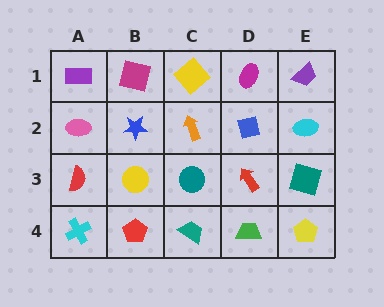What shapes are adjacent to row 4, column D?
A red arrow (row 3, column D), a teal trapezoid (row 4, column C), a yellow pentagon (row 4, column E).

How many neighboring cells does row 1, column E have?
2.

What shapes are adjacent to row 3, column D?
A blue square (row 2, column D), a green trapezoid (row 4, column D), a teal circle (row 3, column C), a teal square (row 3, column E).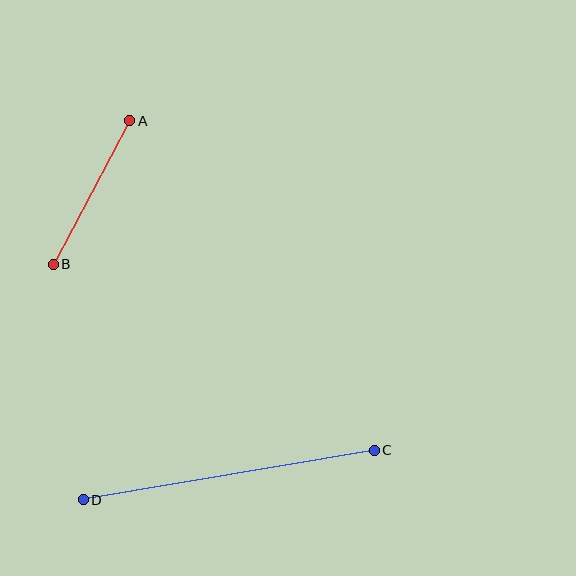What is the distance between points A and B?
The distance is approximately 162 pixels.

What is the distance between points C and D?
The distance is approximately 295 pixels.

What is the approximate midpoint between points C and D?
The midpoint is at approximately (229, 475) pixels.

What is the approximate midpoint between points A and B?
The midpoint is at approximately (92, 193) pixels.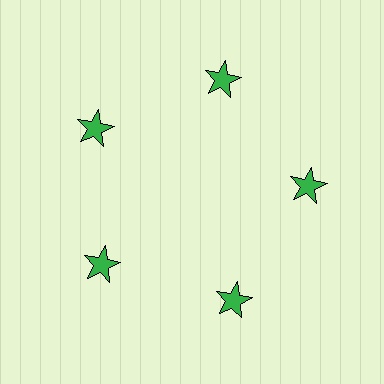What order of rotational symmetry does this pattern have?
This pattern has 5-fold rotational symmetry.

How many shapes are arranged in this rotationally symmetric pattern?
There are 5 shapes, arranged in 5 groups of 1.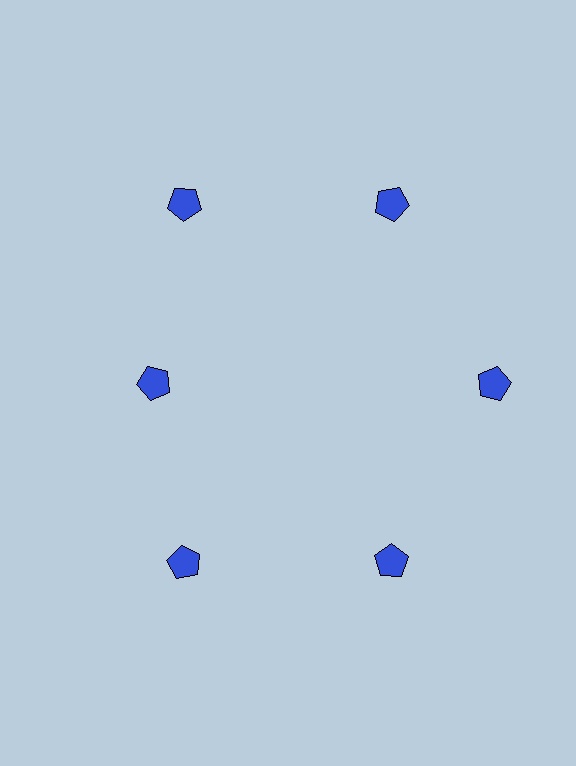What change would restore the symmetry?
The symmetry would be restored by moving it outward, back onto the ring so that all 6 pentagons sit at equal angles and equal distance from the center.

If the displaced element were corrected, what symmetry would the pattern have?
It would have 6-fold rotational symmetry — the pattern would map onto itself every 60 degrees.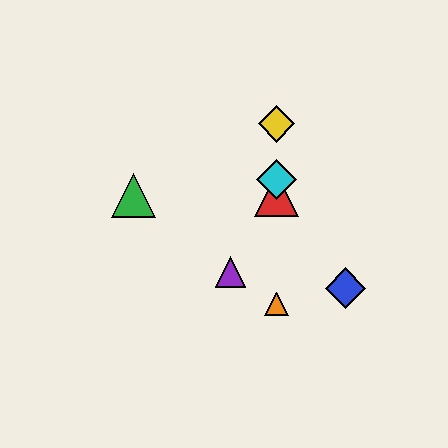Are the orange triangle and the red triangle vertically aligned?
Yes, both are at x≈277.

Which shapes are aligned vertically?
The red triangle, the yellow diamond, the orange triangle, the cyan diamond are aligned vertically.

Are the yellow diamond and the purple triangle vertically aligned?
No, the yellow diamond is at x≈277 and the purple triangle is at x≈230.